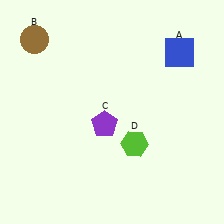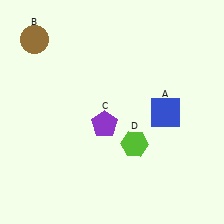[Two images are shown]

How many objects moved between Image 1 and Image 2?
1 object moved between the two images.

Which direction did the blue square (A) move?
The blue square (A) moved down.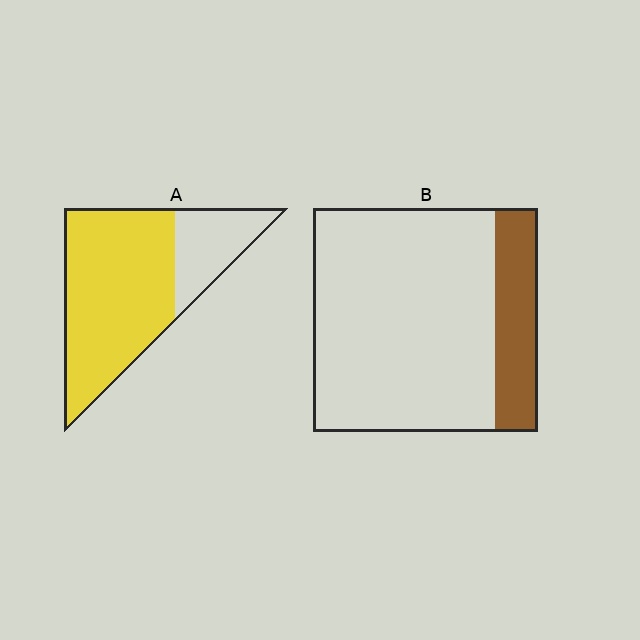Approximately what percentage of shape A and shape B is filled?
A is approximately 75% and B is approximately 20%.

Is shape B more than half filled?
No.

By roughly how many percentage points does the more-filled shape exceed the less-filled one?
By roughly 55 percentage points (A over B).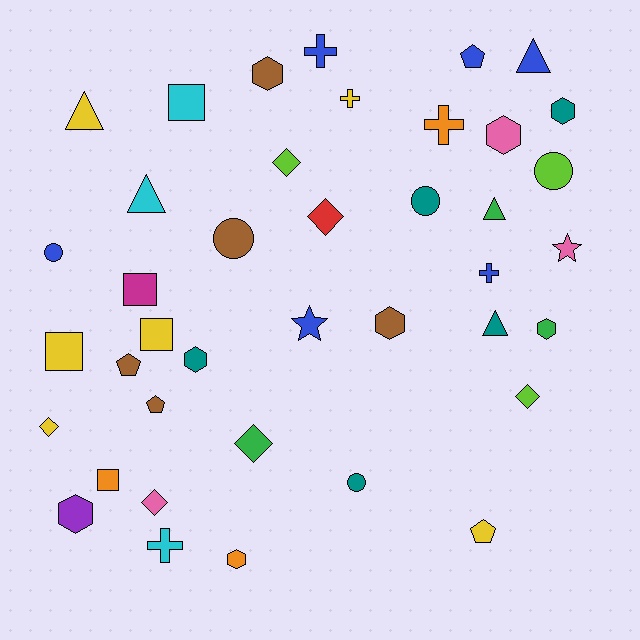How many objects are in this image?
There are 40 objects.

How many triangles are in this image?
There are 5 triangles.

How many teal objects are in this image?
There are 5 teal objects.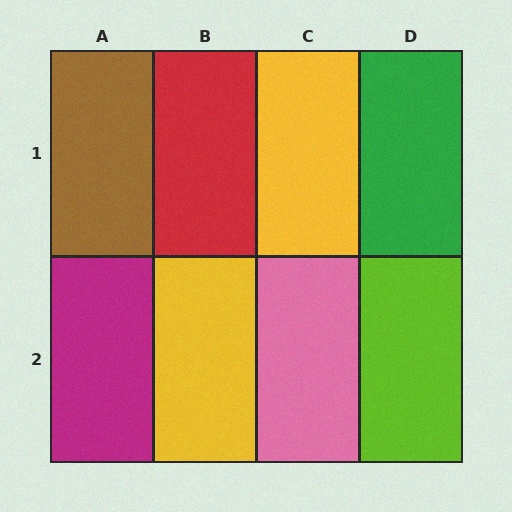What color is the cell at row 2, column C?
Pink.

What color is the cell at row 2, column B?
Yellow.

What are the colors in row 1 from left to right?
Brown, red, yellow, green.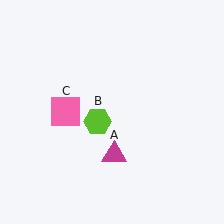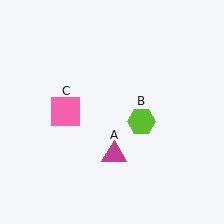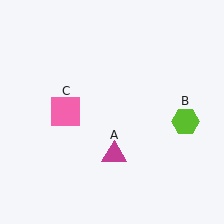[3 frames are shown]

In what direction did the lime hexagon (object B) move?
The lime hexagon (object B) moved right.